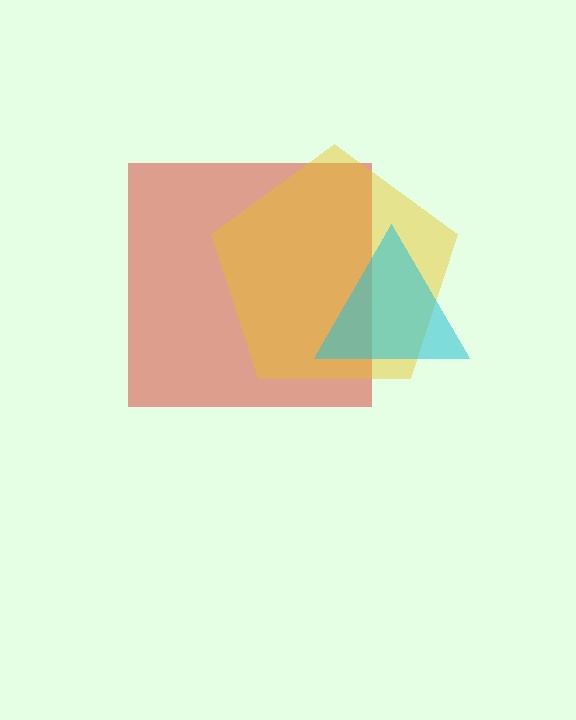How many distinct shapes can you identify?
There are 3 distinct shapes: a red square, a yellow pentagon, a cyan triangle.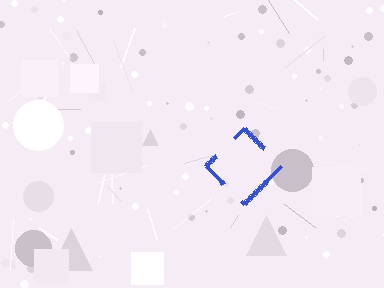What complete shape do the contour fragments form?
The contour fragments form a diamond.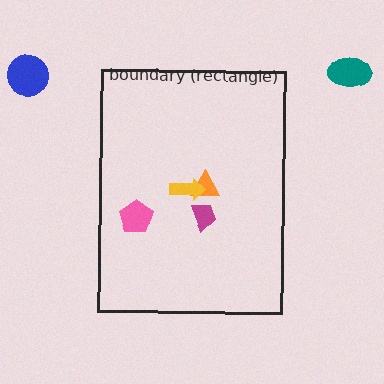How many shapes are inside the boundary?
4 inside, 2 outside.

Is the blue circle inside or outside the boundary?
Outside.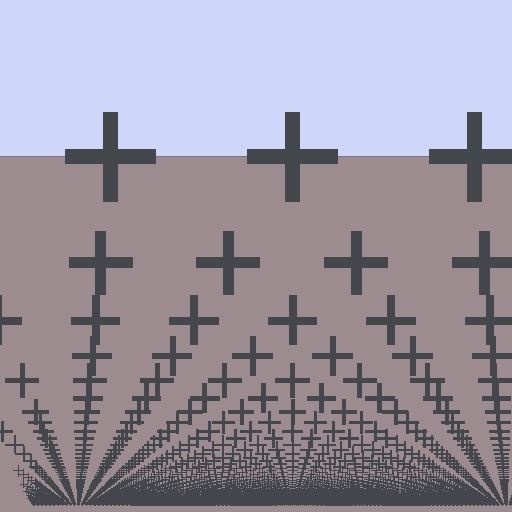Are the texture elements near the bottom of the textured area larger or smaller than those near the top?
Smaller. The gradient is inverted — elements near the bottom are smaller and denser.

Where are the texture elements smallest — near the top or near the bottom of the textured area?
Near the bottom.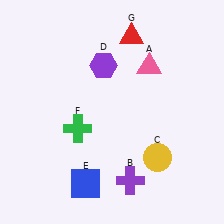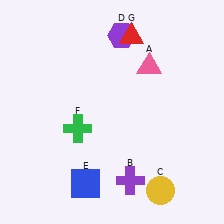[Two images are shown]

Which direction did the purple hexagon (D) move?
The purple hexagon (D) moved up.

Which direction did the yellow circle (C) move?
The yellow circle (C) moved down.